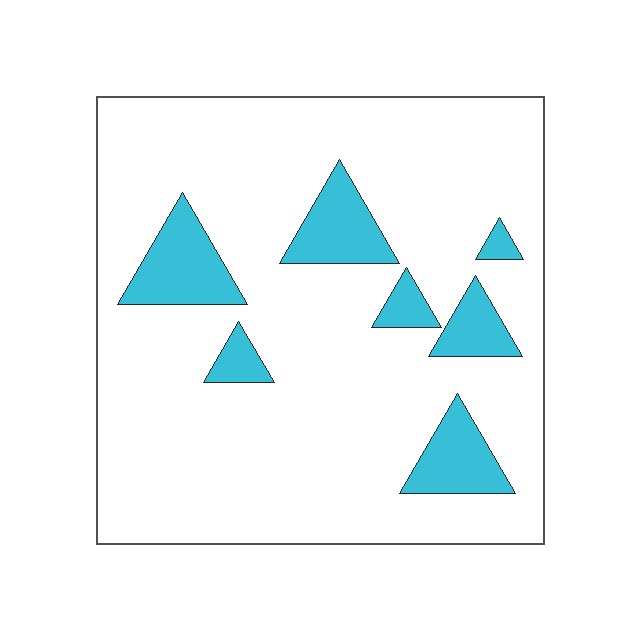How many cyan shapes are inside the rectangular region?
7.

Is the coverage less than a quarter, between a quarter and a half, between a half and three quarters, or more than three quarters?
Less than a quarter.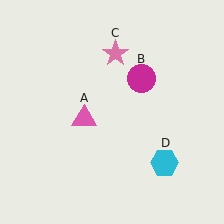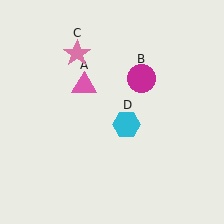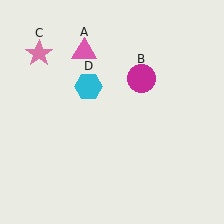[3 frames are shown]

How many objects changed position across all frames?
3 objects changed position: pink triangle (object A), pink star (object C), cyan hexagon (object D).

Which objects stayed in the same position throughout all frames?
Magenta circle (object B) remained stationary.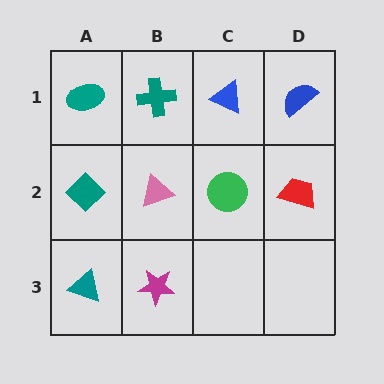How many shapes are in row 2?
4 shapes.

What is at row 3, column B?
A magenta star.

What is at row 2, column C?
A green circle.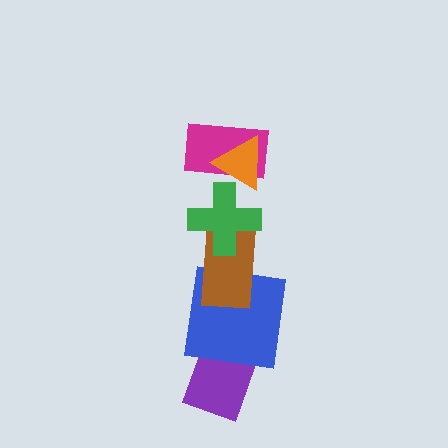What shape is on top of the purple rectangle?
The blue square is on top of the purple rectangle.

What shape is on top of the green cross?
The magenta rectangle is on top of the green cross.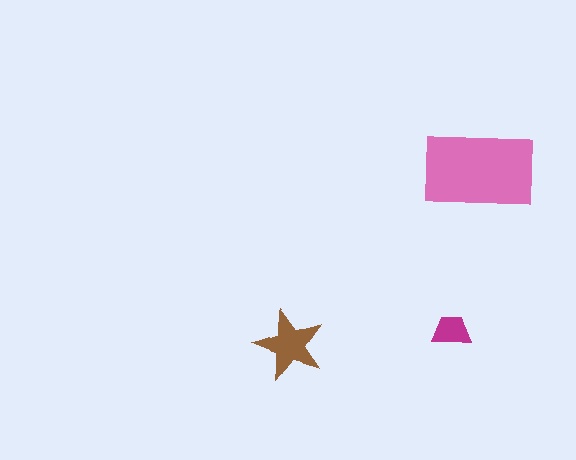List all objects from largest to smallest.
The pink rectangle, the brown star, the magenta trapezoid.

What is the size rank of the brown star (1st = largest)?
2nd.